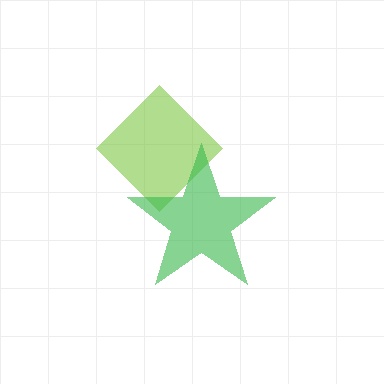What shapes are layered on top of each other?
The layered shapes are: a lime diamond, a green star.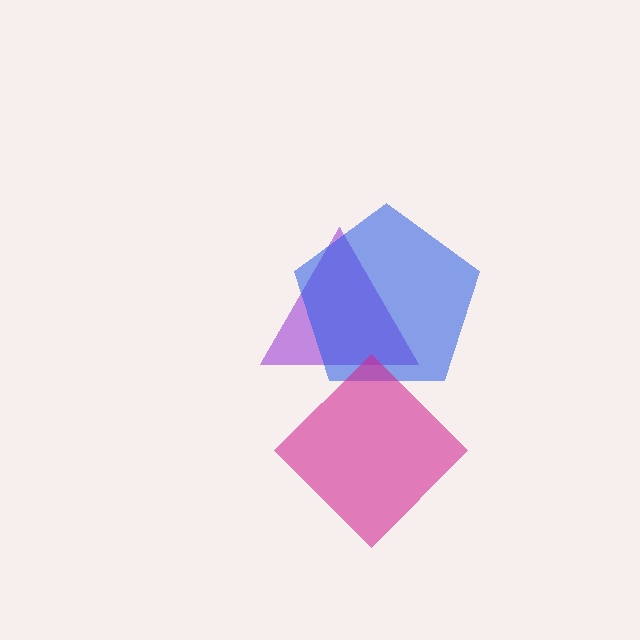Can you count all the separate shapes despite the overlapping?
Yes, there are 3 separate shapes.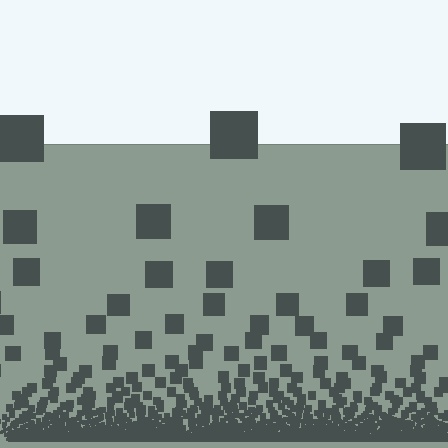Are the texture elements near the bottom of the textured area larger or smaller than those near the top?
Smaller. The gradient is inverted — elements near the bottom are smaller and denser.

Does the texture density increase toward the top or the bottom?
Density increases toward the bottom.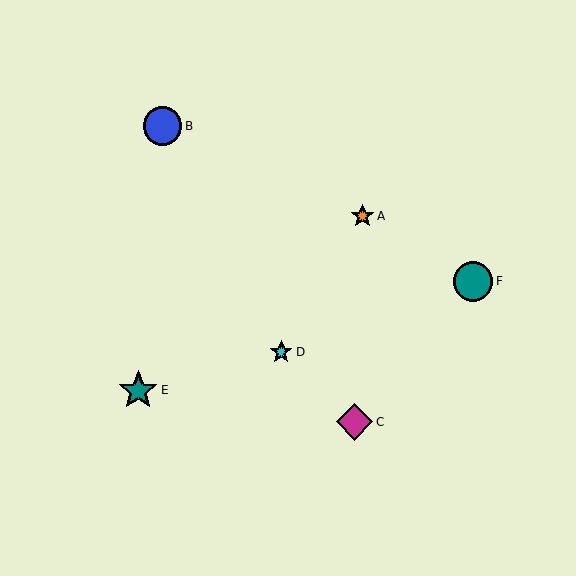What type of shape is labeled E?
Shape E is a teal star.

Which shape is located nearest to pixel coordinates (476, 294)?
The teal circle (labeled F) at (473, 281) is nearest to that location.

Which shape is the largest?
The teal circle (labeled F) is the largest.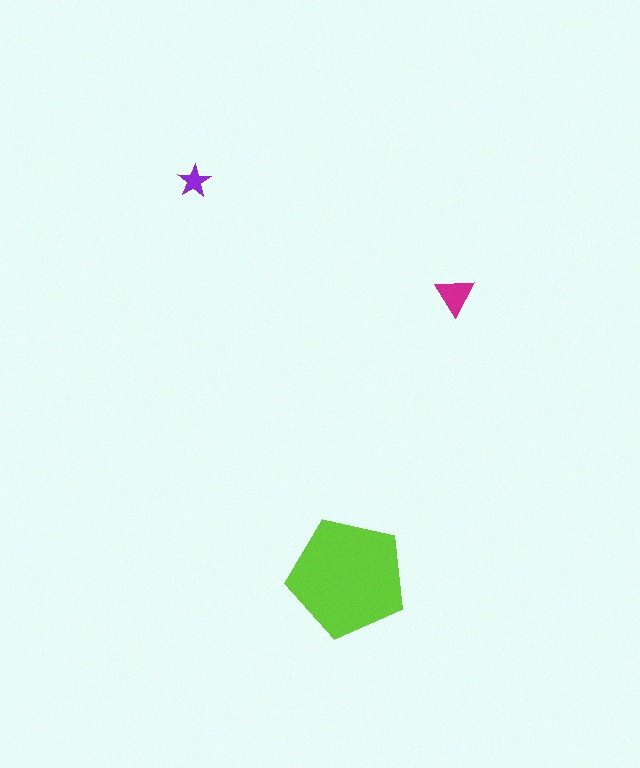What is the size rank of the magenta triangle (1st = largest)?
2nd.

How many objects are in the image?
There are 3 objects in the image.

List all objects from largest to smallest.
The lime pentagon, the magenta triangle, the purple star.